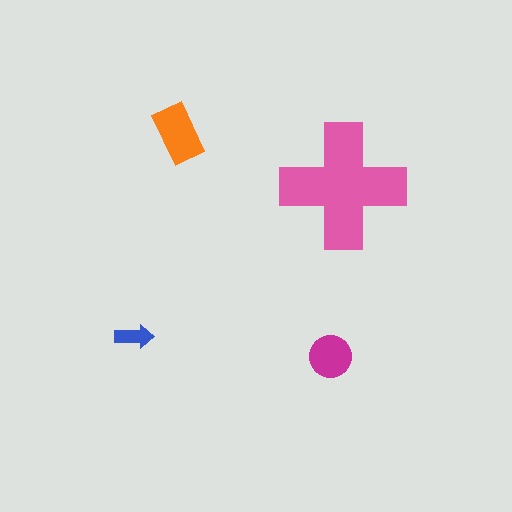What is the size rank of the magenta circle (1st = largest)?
3rd.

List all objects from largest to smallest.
The pink cross, the orange rectangle, the magenta circle, the blue arrow.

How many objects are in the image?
There are 4 objects in the image.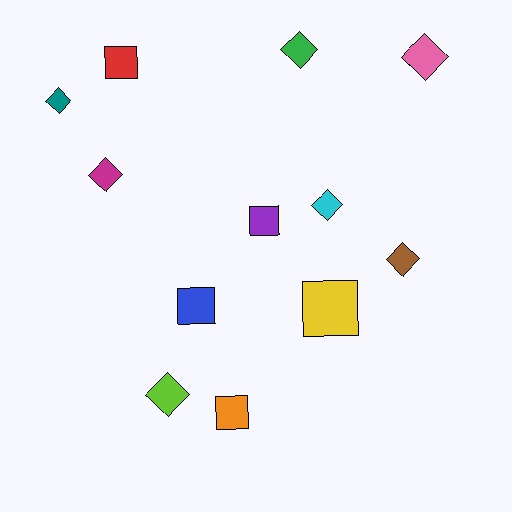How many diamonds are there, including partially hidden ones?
There are 7 diamonds.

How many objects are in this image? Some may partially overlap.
There are 12 objects.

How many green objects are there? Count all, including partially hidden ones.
There is 1 green object.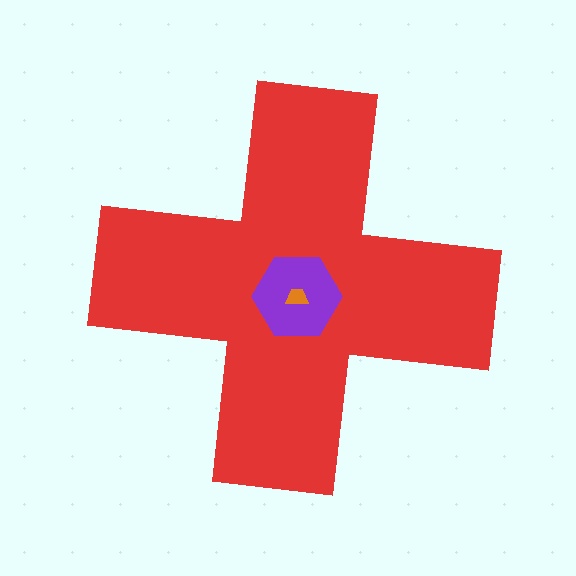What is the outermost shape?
The red cross.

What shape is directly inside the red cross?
The purple hexagon.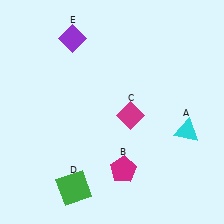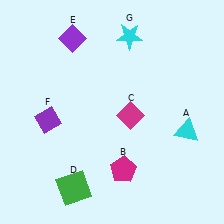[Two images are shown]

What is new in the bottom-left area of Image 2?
A purple diamond (F) was added in the bottom-left area of Image 2.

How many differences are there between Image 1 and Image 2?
There are 2 differences between the two images.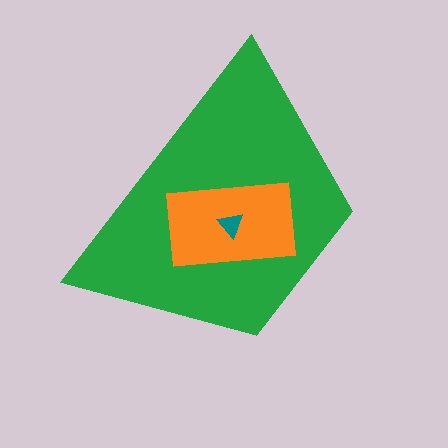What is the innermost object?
The teal triangle.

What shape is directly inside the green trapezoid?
The orange rectangle.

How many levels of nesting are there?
3.